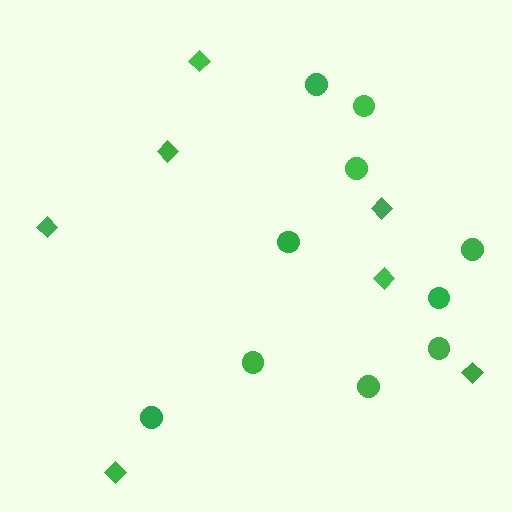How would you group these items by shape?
There are 2 groups: one group of circles (10) and one group of diamonds (7).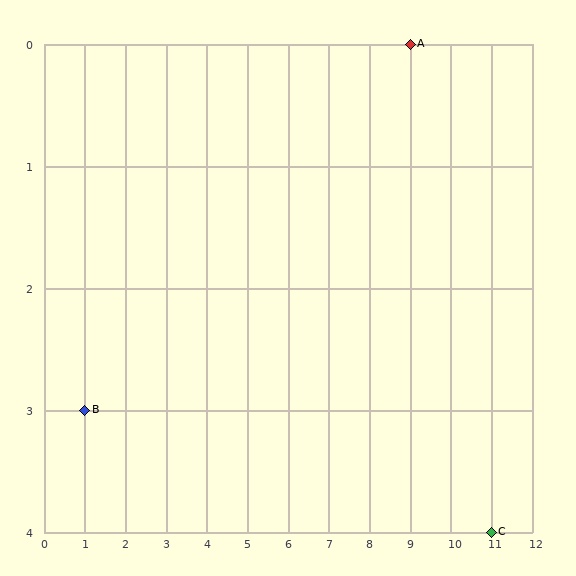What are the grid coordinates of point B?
Point B is at grid coordinates (1, 3).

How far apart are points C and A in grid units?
Points C and A are 2 columns and 4 rows apart (about 4.5 grid units diagonally).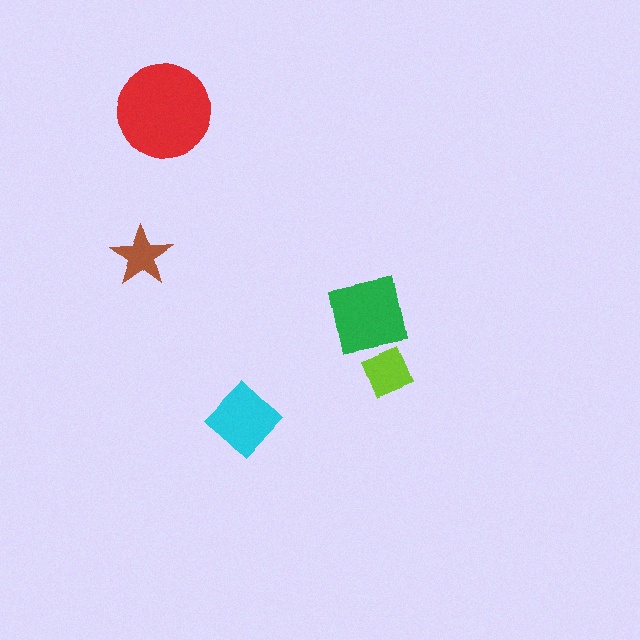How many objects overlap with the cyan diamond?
0 objects overlap with the cyan diamond.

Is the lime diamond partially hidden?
Yes, it is partially covered by another shape.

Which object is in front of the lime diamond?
The green square is in front of the lime diamond.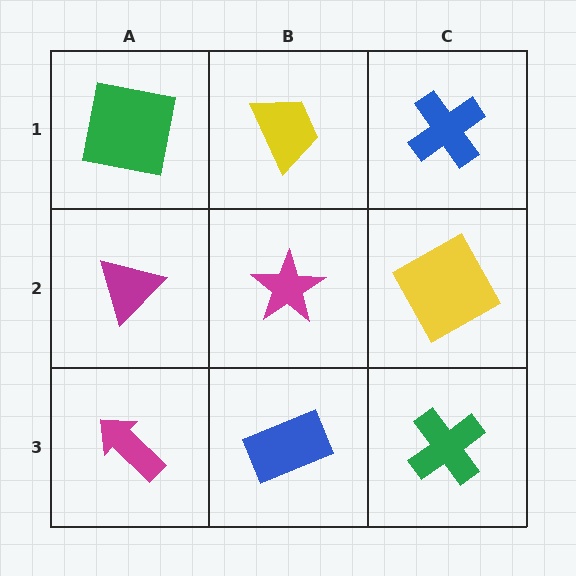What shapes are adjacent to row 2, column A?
A green square (row 1, column A), a magenta arrow (row 3, column A), a magenta star (row 2, column B).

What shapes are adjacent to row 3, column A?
A magenta triangle (row 2, column A), a blue rectangle (row 3, column B).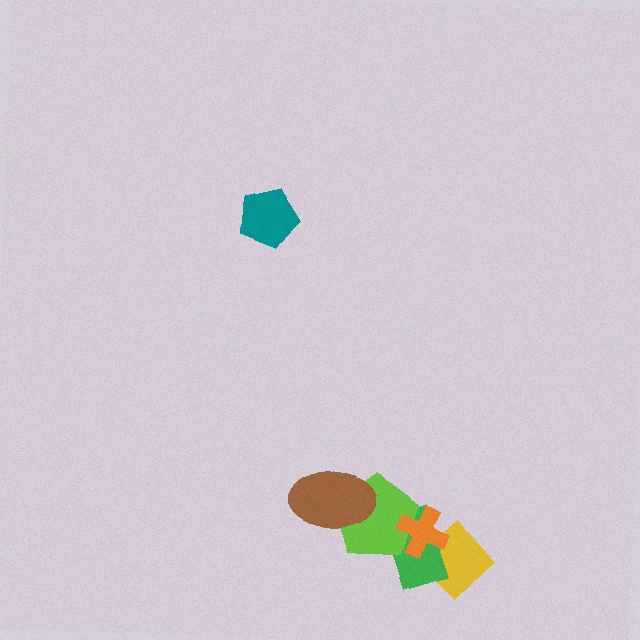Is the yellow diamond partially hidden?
Yes, it is partially covered by another shape.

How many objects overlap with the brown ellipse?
1 object overlaps with the brown ellipse.